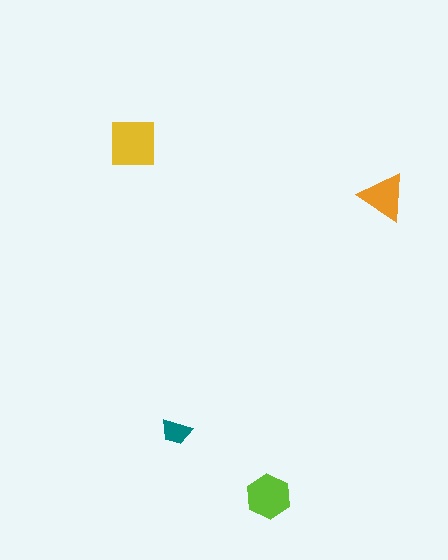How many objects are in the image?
There are 4 objects in the image.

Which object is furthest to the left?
The yellow square is leftmost.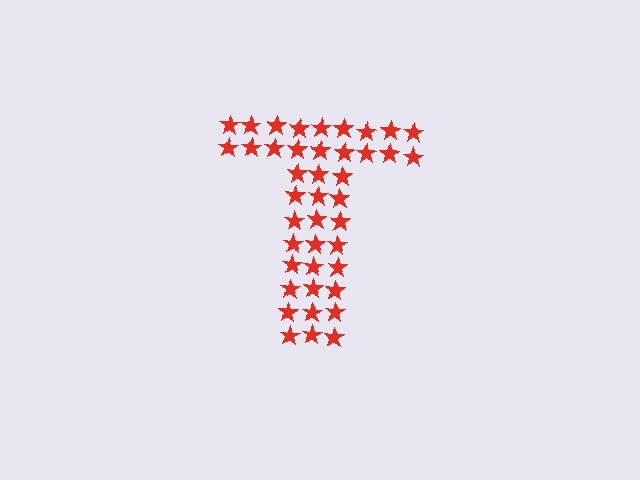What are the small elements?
The small elements are stars.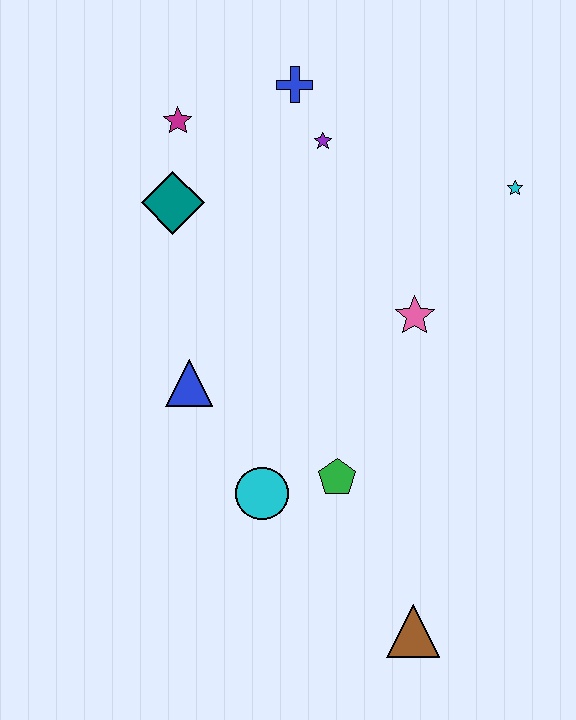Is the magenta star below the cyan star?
No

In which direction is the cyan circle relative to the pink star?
The cyan circle is below the pink star.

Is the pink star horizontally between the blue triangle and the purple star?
No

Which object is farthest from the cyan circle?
The blue cross is farthest from the cyan circle.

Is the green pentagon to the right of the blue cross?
Yes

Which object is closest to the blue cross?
The purple star is closest to the blue cross.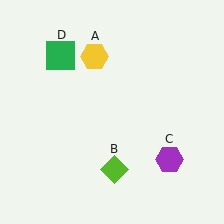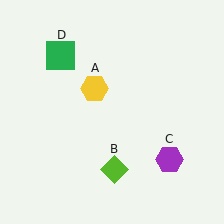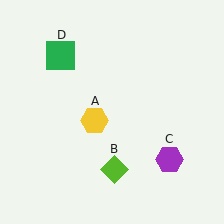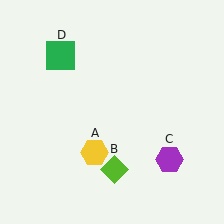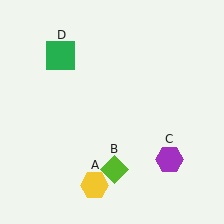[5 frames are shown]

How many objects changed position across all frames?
1 object changed position: yellow hexagon (object A).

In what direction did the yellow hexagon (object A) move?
The yellow hexagon (object A) moved down.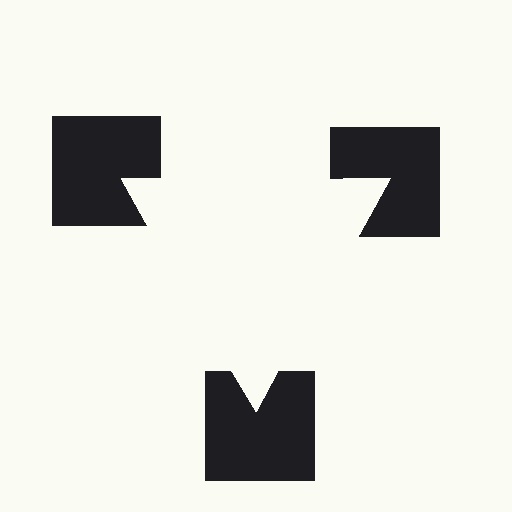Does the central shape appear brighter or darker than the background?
It typically appears slightly brighter than the background, even though no actual brightness change is drawn.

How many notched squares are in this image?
There are 3 — one at each vertex of the illusory triangle.